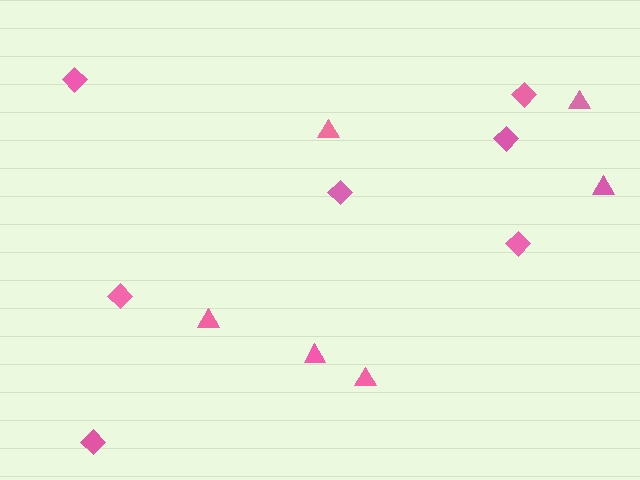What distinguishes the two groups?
There are 2 groups: one group of triangles (6) and one group of diamonds (7).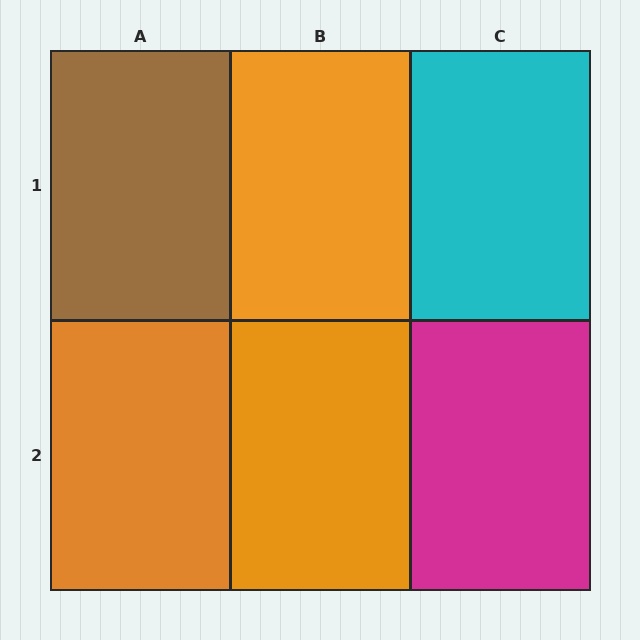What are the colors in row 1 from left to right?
Brown, orange, cyan.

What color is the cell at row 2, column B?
Orange.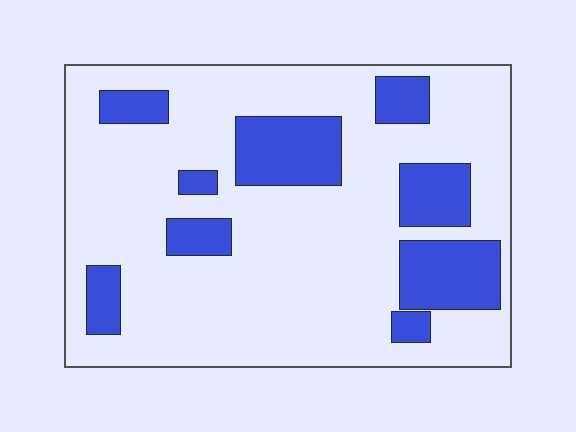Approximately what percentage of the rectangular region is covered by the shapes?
Approximately 25%.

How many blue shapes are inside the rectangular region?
9.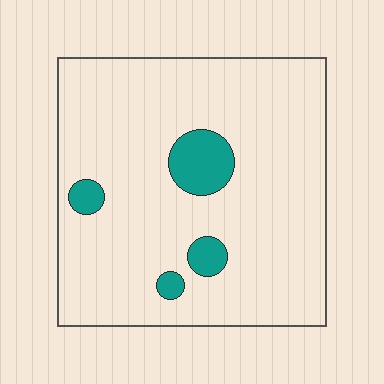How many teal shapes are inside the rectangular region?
4.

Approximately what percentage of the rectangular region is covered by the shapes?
Approximately 10%.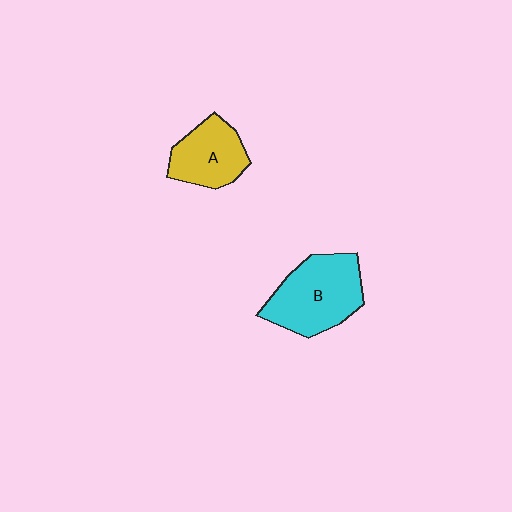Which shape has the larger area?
Shape B (cyan).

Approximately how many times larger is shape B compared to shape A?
Approximately 1.4 times.